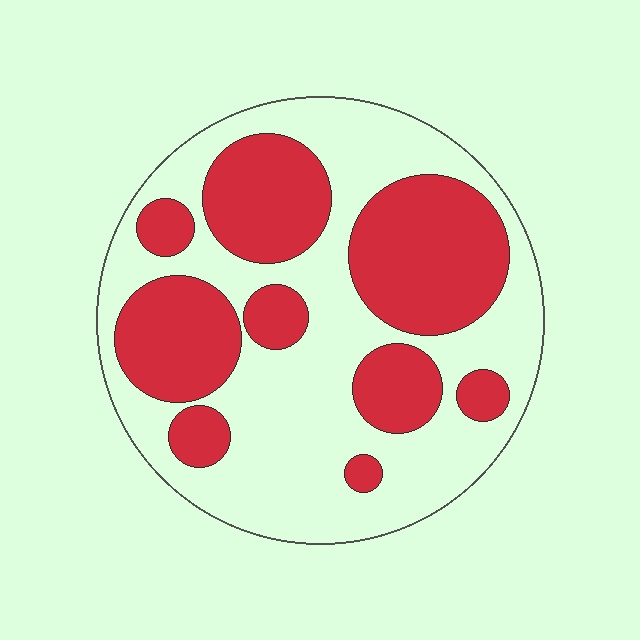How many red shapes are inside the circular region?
9.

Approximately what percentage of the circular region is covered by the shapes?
Approximately 40%.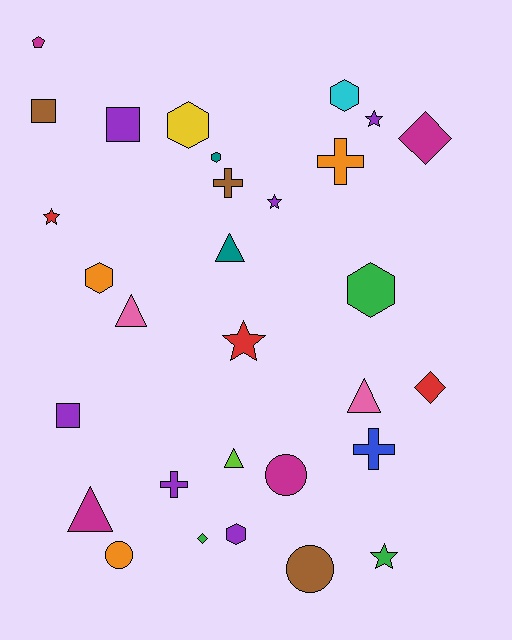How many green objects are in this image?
There are 3 green objects.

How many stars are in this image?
There are 5 stars.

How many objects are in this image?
There are 30 objects.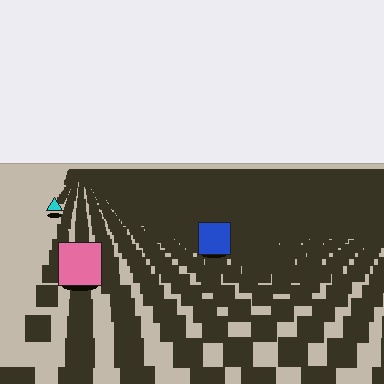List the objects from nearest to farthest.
From nearest to farthest: the pink square, the blue square, the cyan triangle.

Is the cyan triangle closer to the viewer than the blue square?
No. The blue square is closer — you can tell from the texture gradient: the ground texture is coarser near it.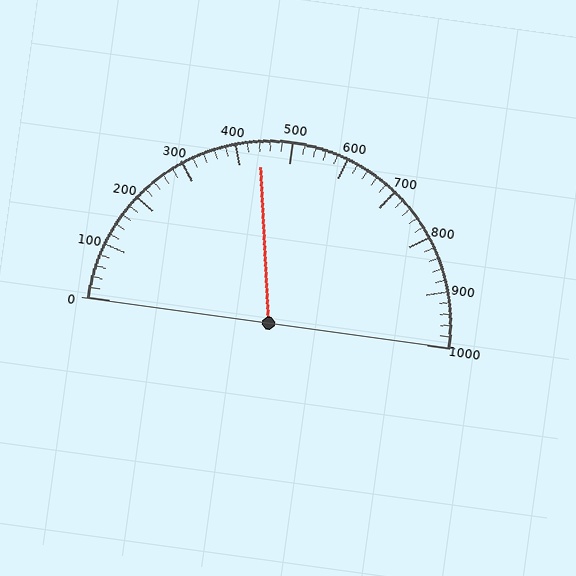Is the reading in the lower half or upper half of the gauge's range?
The reading is in the lower half of the range (0 to 1000).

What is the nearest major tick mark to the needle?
The nearest major tick mark is 400.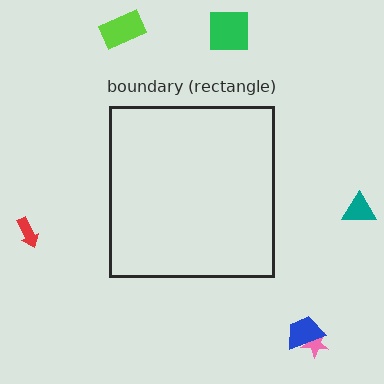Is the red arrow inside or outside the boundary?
Outside.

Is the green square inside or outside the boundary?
Outside.